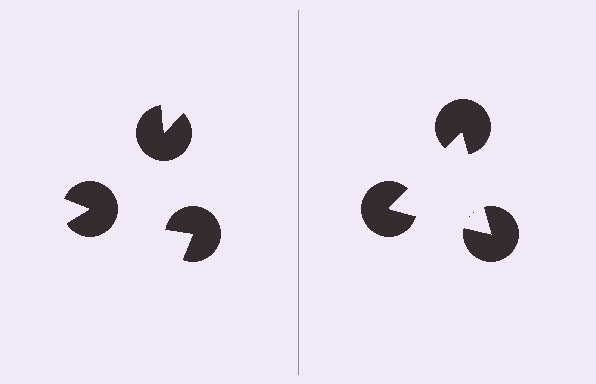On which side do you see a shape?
An illusory triangle appears on the right side. On the left side the wedge cuts are rotated, so no coherent shape forms.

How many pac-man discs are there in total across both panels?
6 — 3 on each side.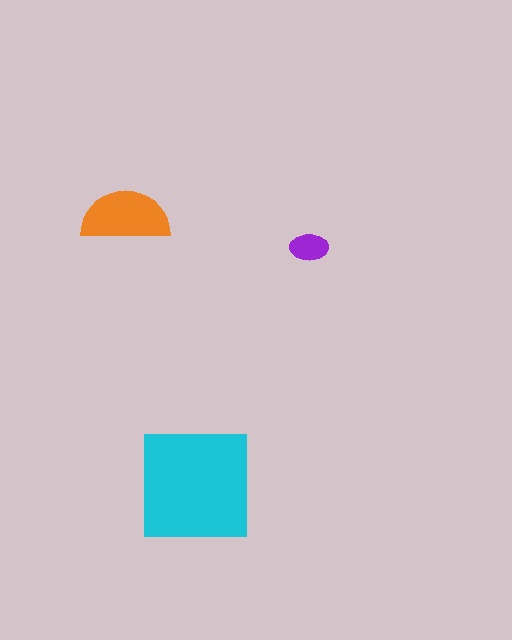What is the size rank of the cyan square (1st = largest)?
1st.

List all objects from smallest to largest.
The purple ellipse, the orange semicircle, the cyan square.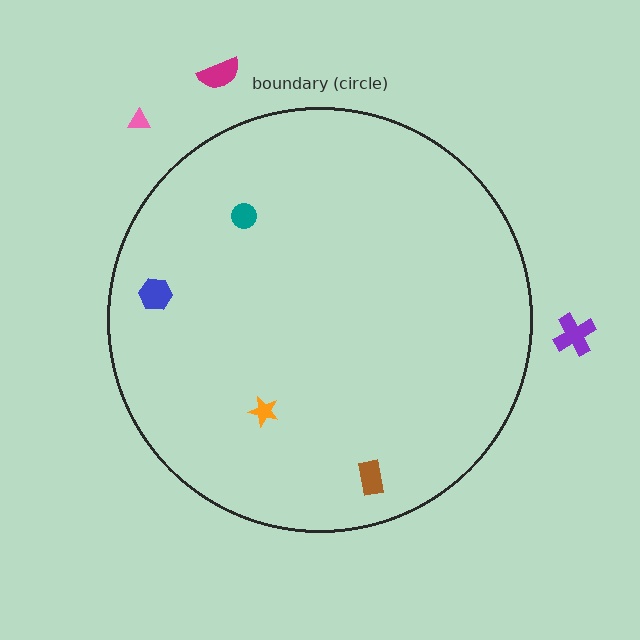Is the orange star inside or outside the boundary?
Inside.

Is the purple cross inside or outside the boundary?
Outside.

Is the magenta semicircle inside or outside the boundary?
Outside.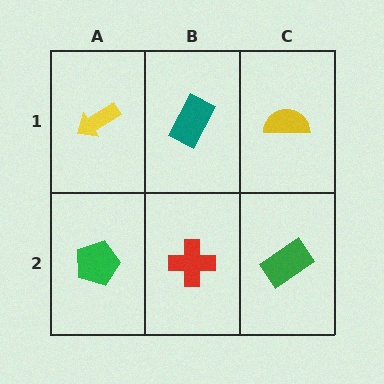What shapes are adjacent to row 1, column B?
A red cross (row 2, column B), a yellow arrow (row 1, column A), a yellow semicircle (row 1, column C).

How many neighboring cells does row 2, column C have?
2.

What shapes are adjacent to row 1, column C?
A green rectangle (row 2, column C), a teal rectangle (row 1, column B).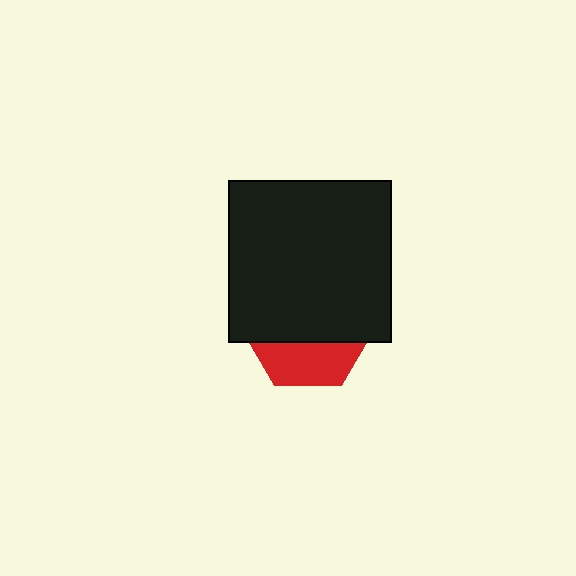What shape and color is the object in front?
The object in front is a black square.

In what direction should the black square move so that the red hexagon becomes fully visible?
The black square should move up. That is the shortest direction to clear the overlap and leave the red hexagon fully visible.